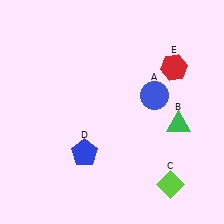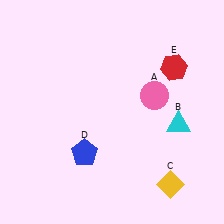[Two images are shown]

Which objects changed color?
A changed from blue to pink. B changed from green to cyan. C changed from lime to yellow.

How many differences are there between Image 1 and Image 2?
There are 3 differences between the two images.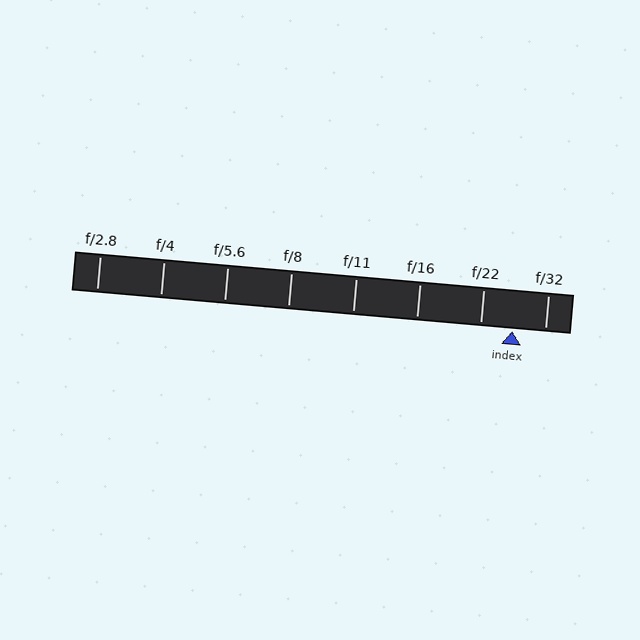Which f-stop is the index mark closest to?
The index mark is closest to f/22.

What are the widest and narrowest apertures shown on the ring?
The widest aperture shown is f/2.8 and the narrowest is f/32.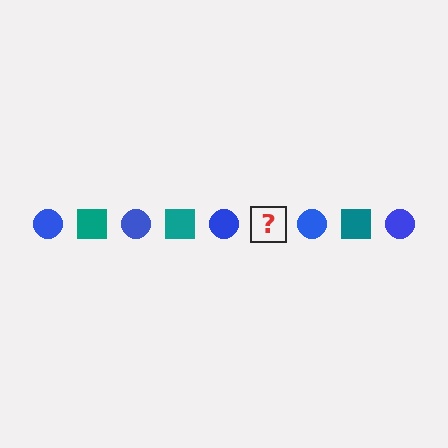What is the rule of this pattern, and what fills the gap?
The rule is that the pattern alternates between blue circle and teal square. The gap should be filled with a teal square.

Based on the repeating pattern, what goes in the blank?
The blank should be a teal square.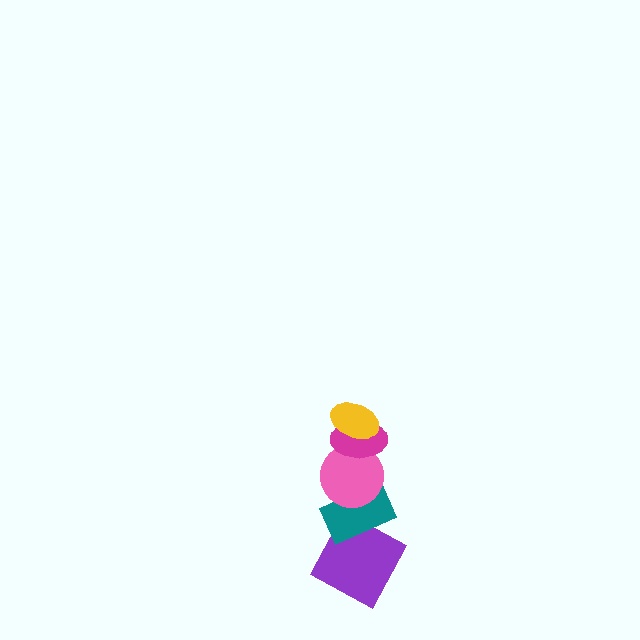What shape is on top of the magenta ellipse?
The yellow ellipse is on top of the magenta ellipse.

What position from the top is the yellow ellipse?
The yellow ellipse is 1st from the top.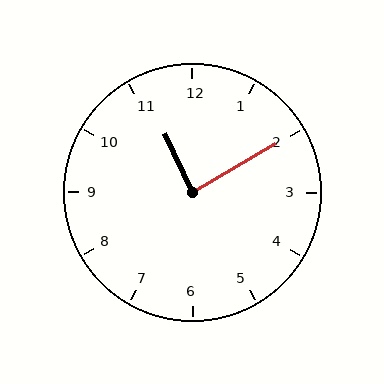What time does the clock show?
11:10.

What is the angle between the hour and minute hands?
Approximately 85 degrees.